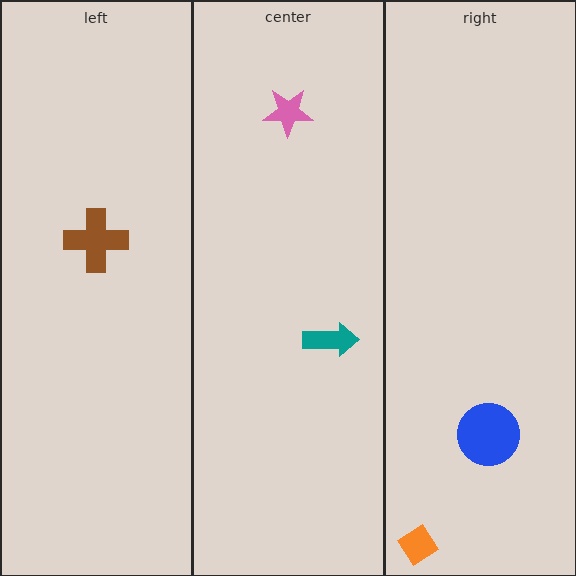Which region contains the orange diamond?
The right region.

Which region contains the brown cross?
The left region.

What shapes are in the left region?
The brown cross.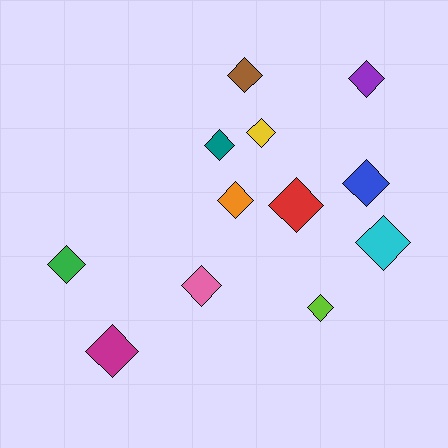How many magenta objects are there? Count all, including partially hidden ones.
There is 1 magenta object.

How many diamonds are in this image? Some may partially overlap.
There are 12 diamonds.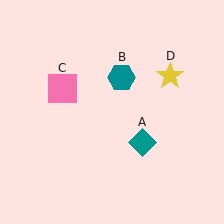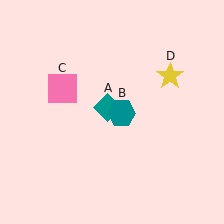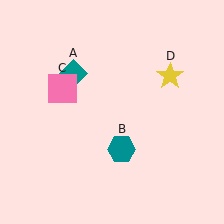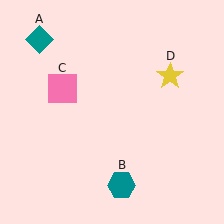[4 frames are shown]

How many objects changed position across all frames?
2 objects changed position: teal diamond (object A), teal hexagon (object B).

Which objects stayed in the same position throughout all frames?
Pink square (object C) and yellow star (object D) remained stationary.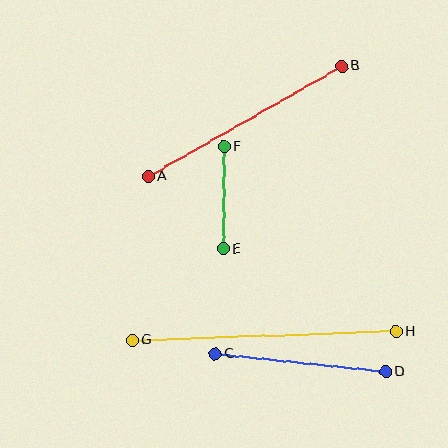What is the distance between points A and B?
The distance is approximately 223 pixels.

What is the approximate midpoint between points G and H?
The midpoint is at approximately (264, 336) pixels.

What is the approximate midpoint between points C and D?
The midpoint is at approximately (301, 363) pixels.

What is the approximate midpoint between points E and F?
The midpoint is at approximately (223, 198) pixels.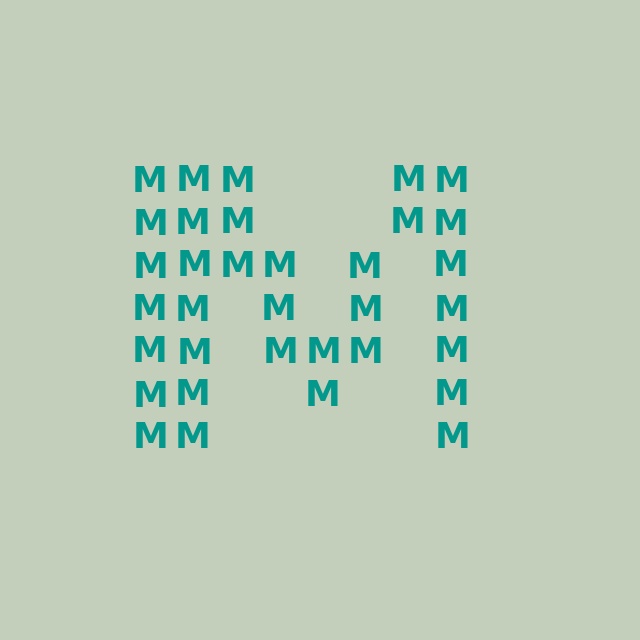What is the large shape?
The large shape is the letter M.